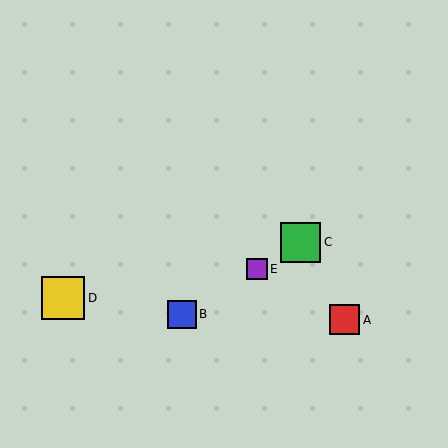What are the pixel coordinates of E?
Object E is at (257, 269).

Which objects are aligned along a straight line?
Objects B, C, E are aligned along a straight line.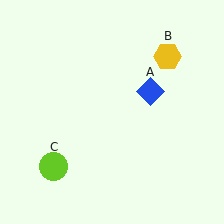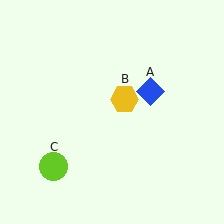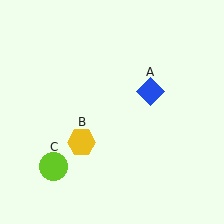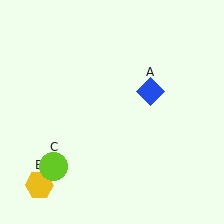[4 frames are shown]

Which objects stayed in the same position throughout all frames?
Blue diamond (object A) and lime circle (object C) remained stationary.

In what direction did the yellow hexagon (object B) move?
The yellow hexagon (object B) moved down and to the left.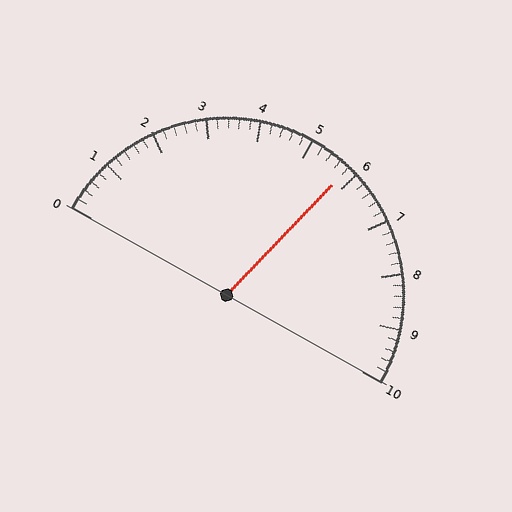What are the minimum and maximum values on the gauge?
The gauge ranges from 0 to 10.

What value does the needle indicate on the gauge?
The needle indicates approximately 5.8.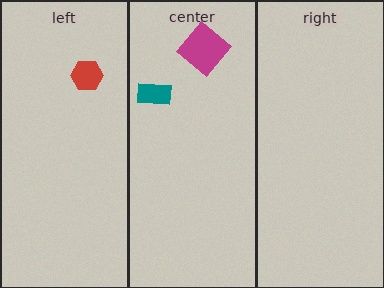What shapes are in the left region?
The red hexagon.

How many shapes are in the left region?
1.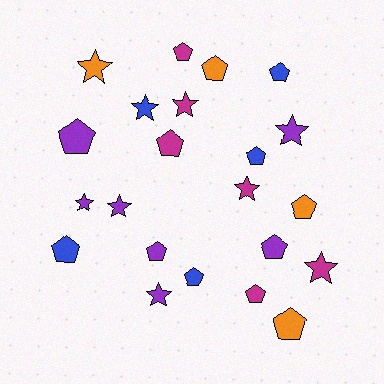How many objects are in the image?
There are 22 objects.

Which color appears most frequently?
Purple, with 7 objects.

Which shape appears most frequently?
Pentagon, with 13 objects.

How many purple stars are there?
There are 4 purple stars.